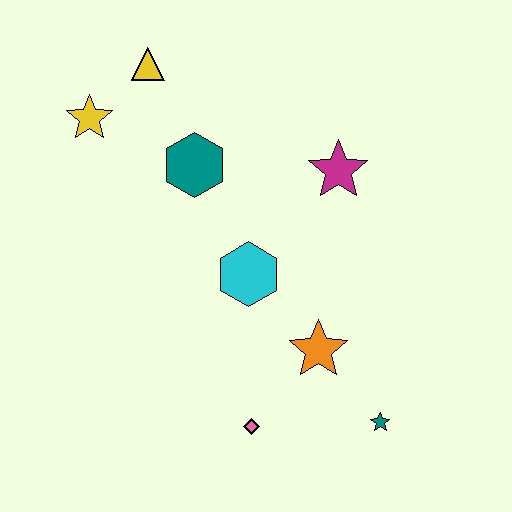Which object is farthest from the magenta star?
The pink diamond is farthest from the magenta star.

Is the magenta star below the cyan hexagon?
No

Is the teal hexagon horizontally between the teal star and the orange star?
No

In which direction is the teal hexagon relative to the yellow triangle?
The teal hexagon is below the yellow triangle.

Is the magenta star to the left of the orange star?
No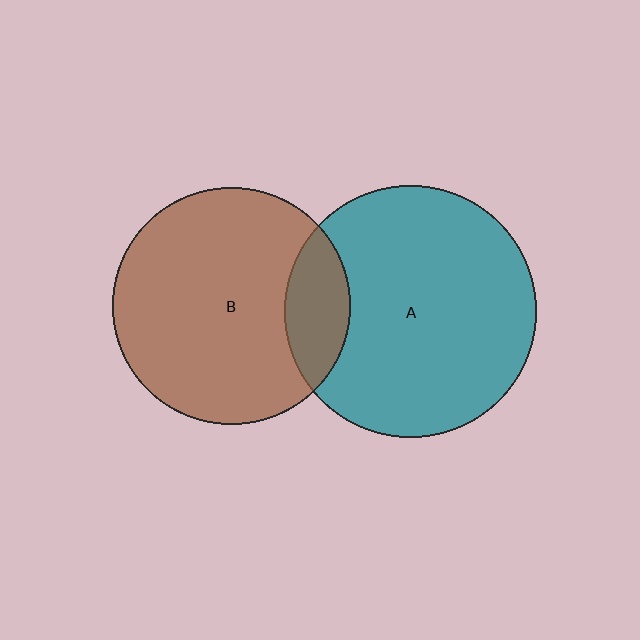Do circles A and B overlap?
Yes.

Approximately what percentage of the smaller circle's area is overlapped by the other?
Approximately 15%.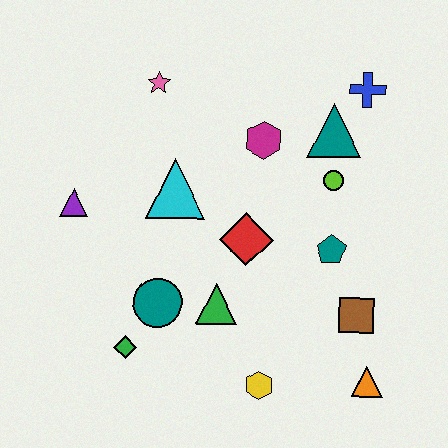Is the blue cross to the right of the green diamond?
Yes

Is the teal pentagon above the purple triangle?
No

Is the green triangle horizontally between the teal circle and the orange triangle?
Yes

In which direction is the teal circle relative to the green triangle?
The teal circle is to the left of the green triangle.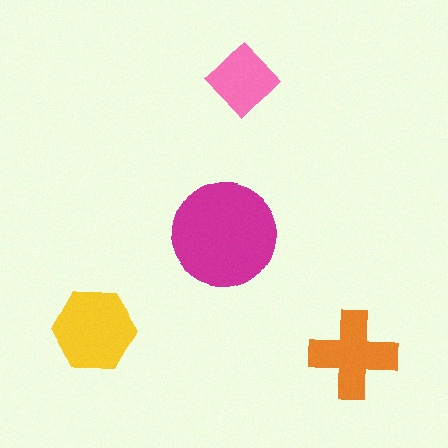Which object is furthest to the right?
The orange cross is rightmost.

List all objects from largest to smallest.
The magenta circle, the yellow hexagon, the orange cross, the pink diamond.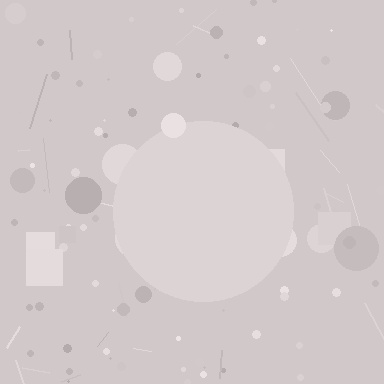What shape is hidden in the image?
A circle is hidden in the image.